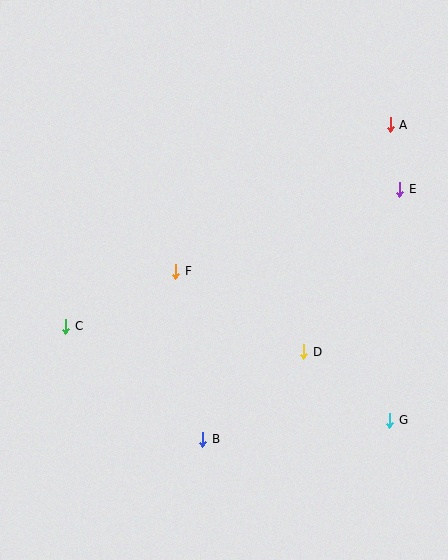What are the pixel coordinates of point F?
Point F is at (176, 271).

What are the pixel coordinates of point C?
Point C is at (66, 326).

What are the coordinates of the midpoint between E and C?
The midpoint between E and C is at (233, 258).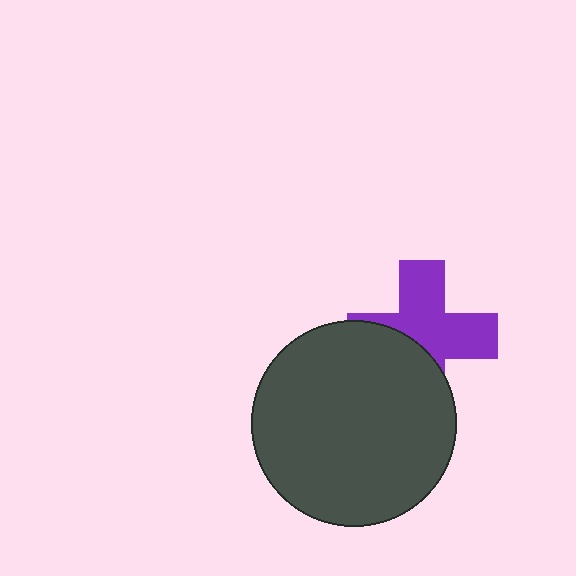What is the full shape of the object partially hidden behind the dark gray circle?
The partially hidden object is a purple cross.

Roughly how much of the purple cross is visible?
About half of it is visible (roughly 59%).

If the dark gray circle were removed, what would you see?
You would see the complete purple cross.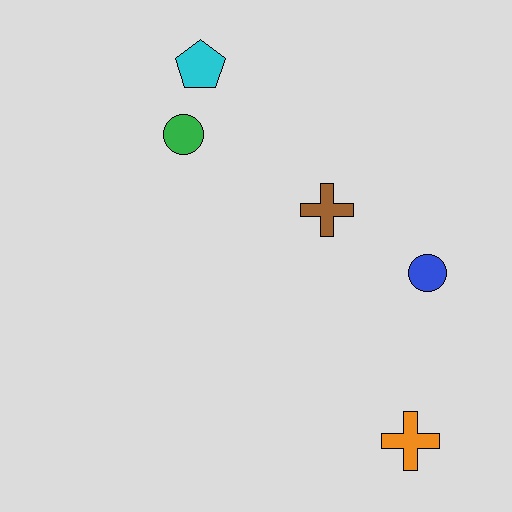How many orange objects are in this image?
There is 1 orange object.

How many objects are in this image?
There are 5 objects.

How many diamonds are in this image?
There are no diamonds.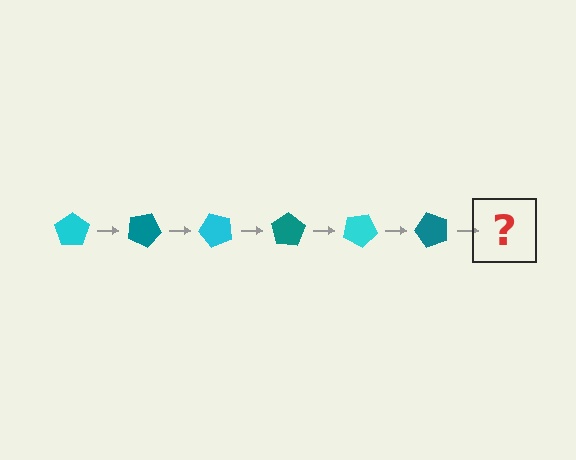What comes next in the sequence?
The next element should be a cyan pentagon, rotated 150 degrees from the start.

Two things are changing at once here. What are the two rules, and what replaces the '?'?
The two rules are that it rotates 25 degrees each step and the color cycles through cyan and teal. The '?' should be a cyan pentagon, rotated 150 degrees from the start.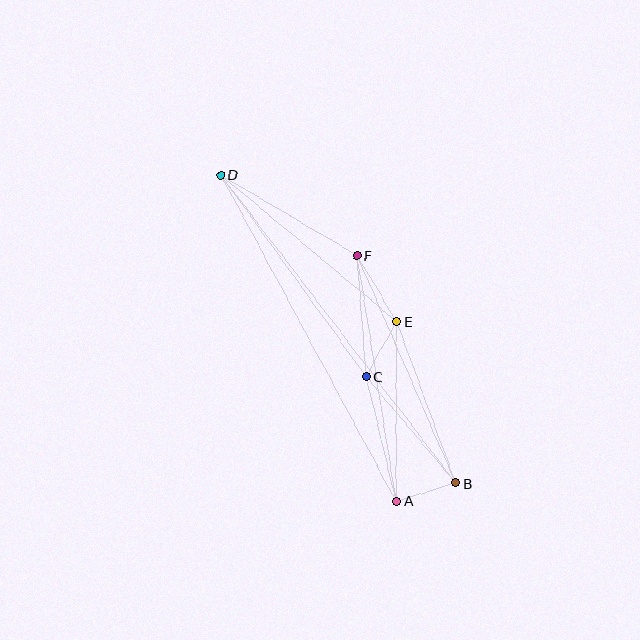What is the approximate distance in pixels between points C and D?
The distance between C and D is approximately 249 pixels.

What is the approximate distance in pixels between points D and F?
The distance between D and F is approximately 158 pixels.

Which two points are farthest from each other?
Points B and D are farthest from each other.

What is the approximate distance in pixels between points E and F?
The distance between E and F is approximately 77 pixels.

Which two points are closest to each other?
Points A and B are closest to each other.